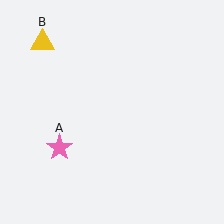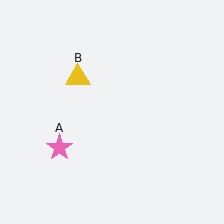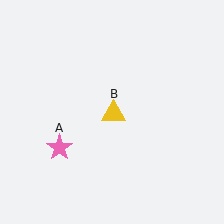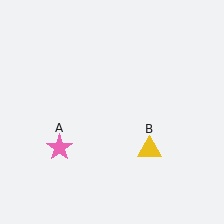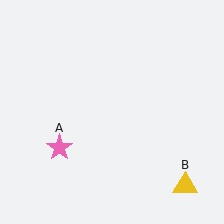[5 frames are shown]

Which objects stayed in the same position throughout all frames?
Pink star (object A) remained stationary.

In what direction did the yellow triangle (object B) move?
The yellow triangle (object B) moved down and to the right.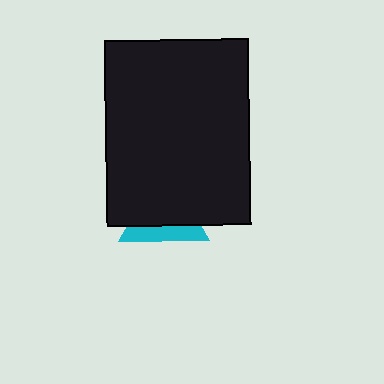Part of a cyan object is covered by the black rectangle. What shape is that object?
It is a triangle.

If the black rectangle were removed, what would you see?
You would see the complete cyan triangle.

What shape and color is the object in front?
The object in front is a black rectangle.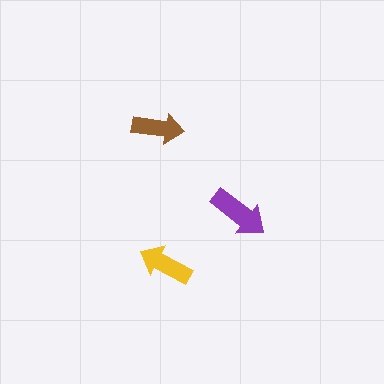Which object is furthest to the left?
The brown arrow is leftmost.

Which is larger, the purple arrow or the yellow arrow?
The purple one.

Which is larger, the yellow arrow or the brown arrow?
The yellow one.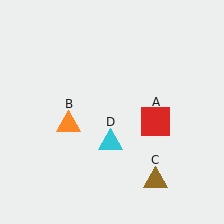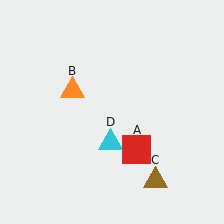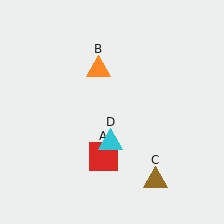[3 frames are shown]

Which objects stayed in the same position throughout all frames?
Brown triangle (object C) and cyan triangle (object D) remained stationary.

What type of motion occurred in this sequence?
The red square (object A), orange triangle (object B) rotated clockwise around the center of the scene.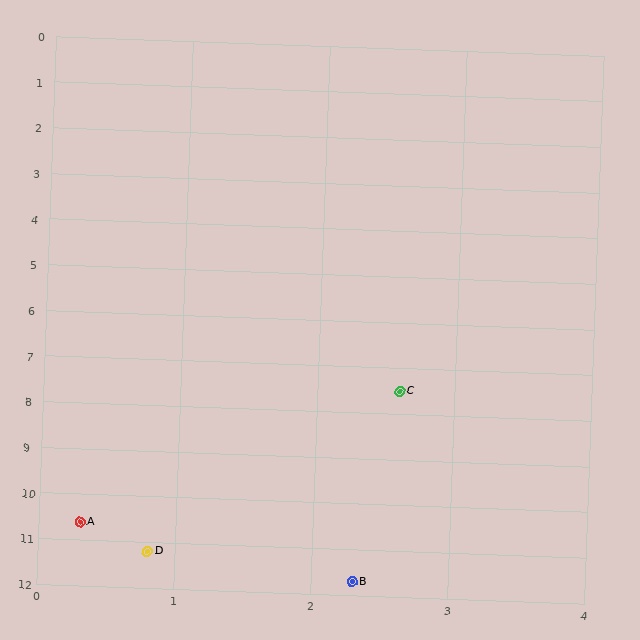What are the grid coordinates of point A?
Point A is at approximately (0.3, 10.6).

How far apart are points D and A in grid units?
Points D and A are about 0.8 grid units apart.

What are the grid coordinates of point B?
Point B is at approximately (2.3, 11.7).